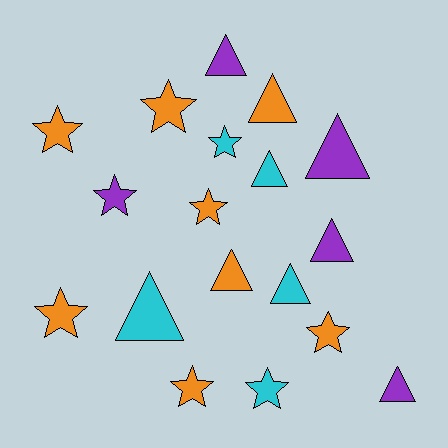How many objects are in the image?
There are 18 objects.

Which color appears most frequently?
Orange, with 8 objects.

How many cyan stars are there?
There are 2 cyan stars.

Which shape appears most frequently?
Triangle, with 9 objects.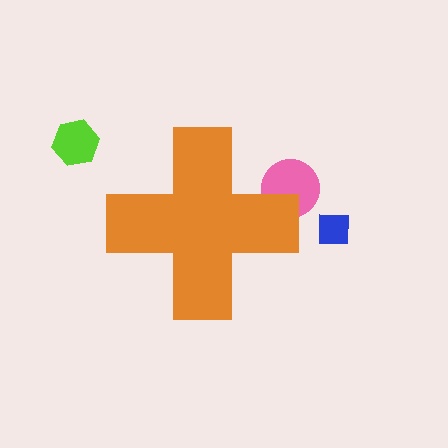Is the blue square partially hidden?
No, the blue square is fully visible.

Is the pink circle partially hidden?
Yes, the pink circle is partially hidden behind the orange cross.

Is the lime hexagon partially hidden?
No, the lime hexagon is fully visible.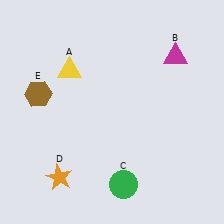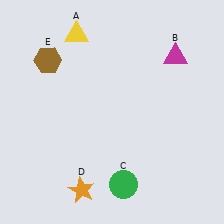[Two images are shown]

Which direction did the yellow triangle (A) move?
The yellow triangle (A) moved up.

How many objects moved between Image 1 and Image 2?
3 objects moved between the two images.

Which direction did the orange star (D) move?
The orange star (D) moved right.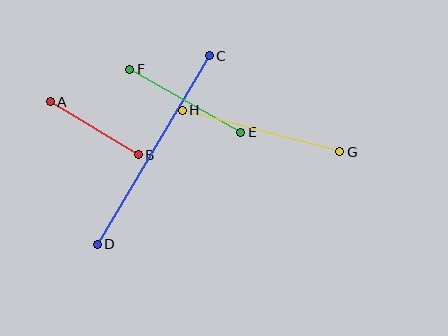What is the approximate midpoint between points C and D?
The midpoint is at approximately (153, 150) pixels.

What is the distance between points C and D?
The distance is approximately 219 pixels.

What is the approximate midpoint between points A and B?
The midpoint is at approximately (94, 128) pixels.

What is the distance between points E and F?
The distance is approximately 128 pixels.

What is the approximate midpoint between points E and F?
The midpoint is at approximately (185, 101) pixels.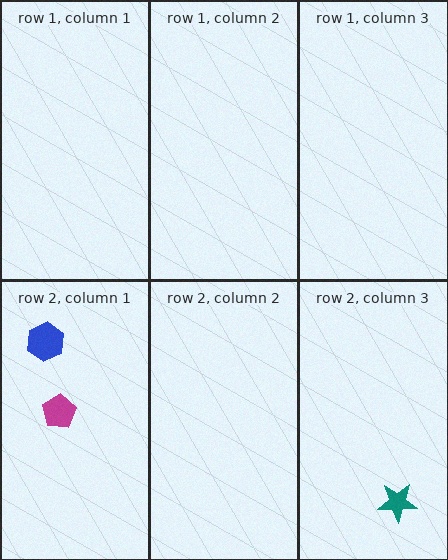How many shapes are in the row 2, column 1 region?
2.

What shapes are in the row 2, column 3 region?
The teal star.